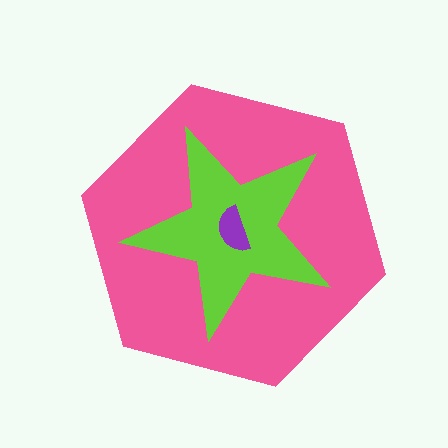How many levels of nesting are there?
3.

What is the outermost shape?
The pink hexagon.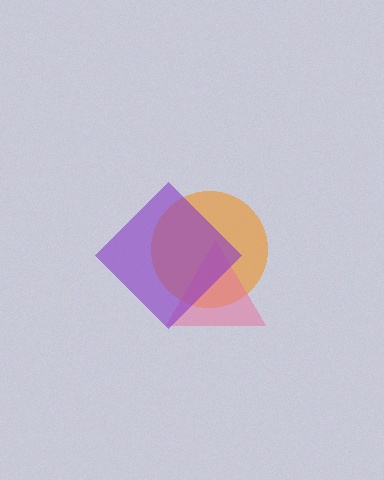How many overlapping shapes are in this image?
There are 3 overlapping shapes in the image.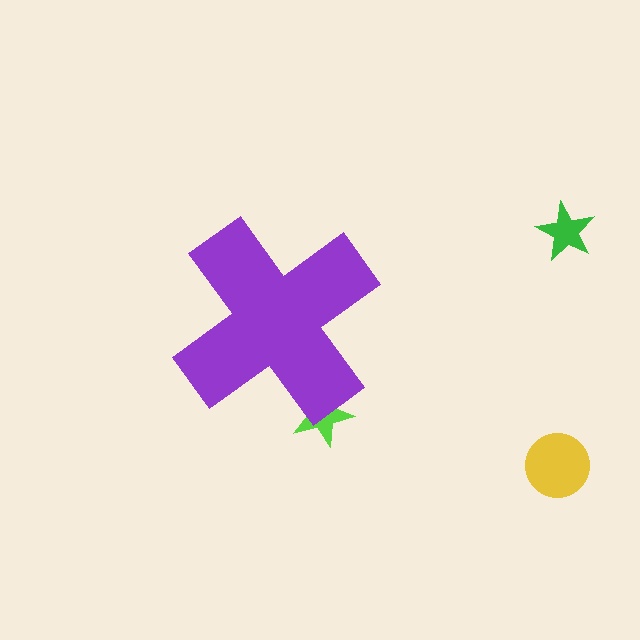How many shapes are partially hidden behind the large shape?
1 shape is partially hidden.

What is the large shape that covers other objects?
A purple cross.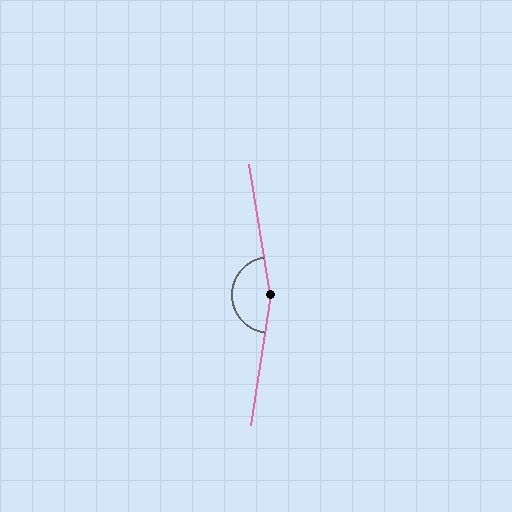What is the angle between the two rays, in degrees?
Approximately 162 degrees.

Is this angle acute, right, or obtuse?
It is obtuse.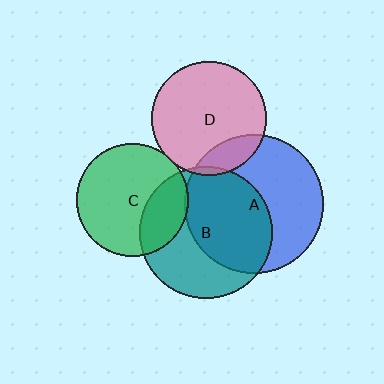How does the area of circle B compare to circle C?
Approximately 1.4 times.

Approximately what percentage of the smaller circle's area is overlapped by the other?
Approximately 5%.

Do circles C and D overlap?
Yes.